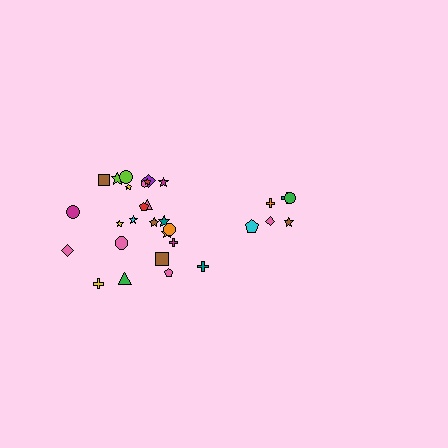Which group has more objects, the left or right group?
The left group.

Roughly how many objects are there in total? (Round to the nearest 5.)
Roughly 30 objects in total.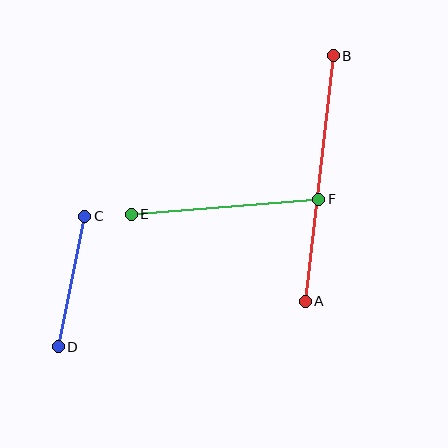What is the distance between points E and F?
The distance is approximately 188 pixels.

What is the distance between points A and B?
The distance is approximately 247 pixels.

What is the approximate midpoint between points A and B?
The midpoint is at approximately (319, 178) pixels.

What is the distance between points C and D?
The distance is approximately 133 pixels.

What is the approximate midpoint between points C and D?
The midpoint is at approximately (72, 281) pixels.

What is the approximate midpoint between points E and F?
The midpoint is at approximately (225, 207) pixels.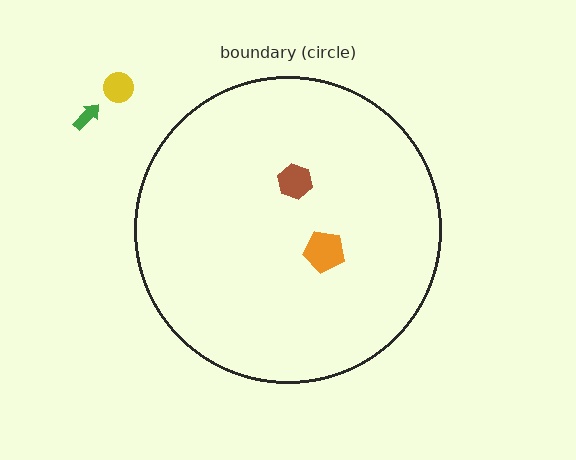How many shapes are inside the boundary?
2 inside, 2 outside.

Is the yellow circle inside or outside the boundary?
Outside.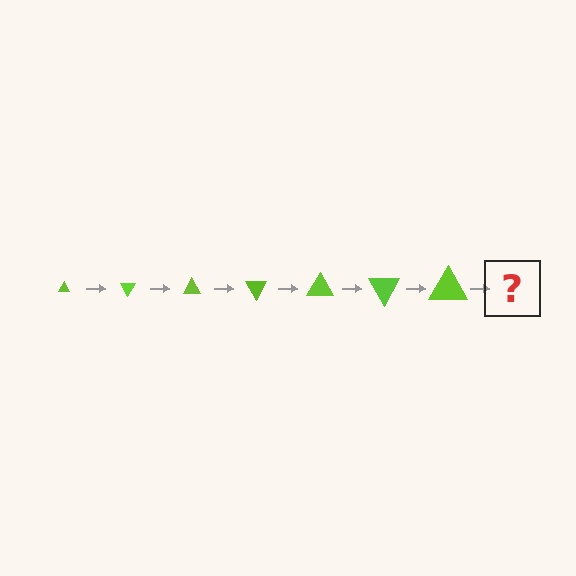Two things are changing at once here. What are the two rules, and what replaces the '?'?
The two rules are that the triangle grows larger each step and it rotates 60 degrees each step. The '?' should be a triangle, larger than the previous one and rotated 420 degrees from the start.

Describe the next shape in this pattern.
It should be a triangle, larger than the previous one and rotated 420 degrees from the start.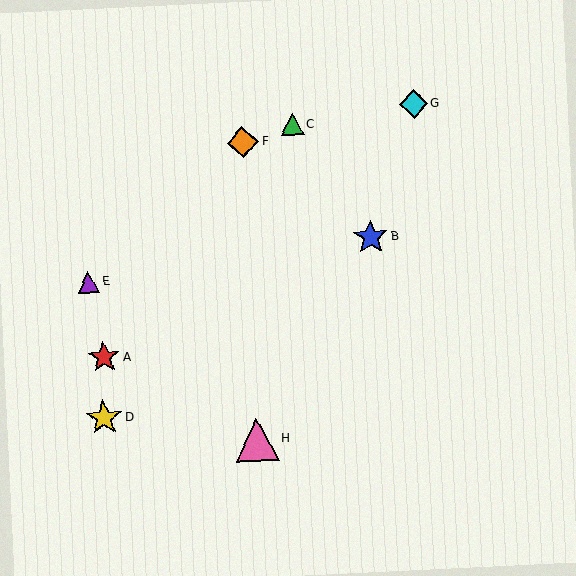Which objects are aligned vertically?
Objects F, H are aligned vertically.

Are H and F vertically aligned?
Yes, both are at x≈257.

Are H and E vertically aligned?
No, H is at x≈257 and E is at x≈88.